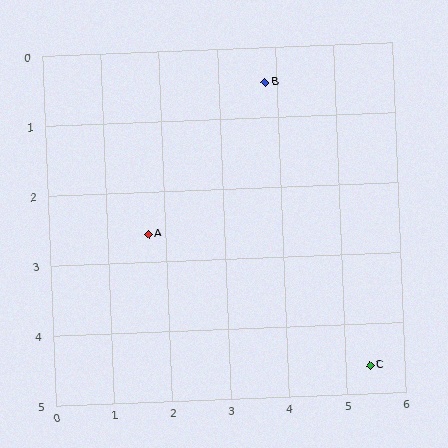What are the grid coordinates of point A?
Point A is at approximately (1.7, 2.6).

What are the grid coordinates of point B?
Point B is at approximately (3.8, 0.5).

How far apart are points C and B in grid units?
Points C and B are about 4.4 grid units apart.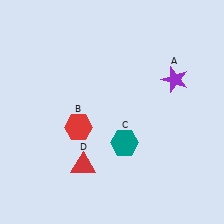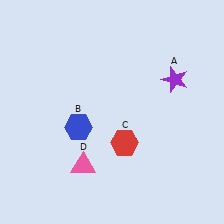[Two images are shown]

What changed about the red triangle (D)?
In Image 1, D is red. In Image 2, it changed to pink.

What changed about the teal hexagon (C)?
In Image 1, C is teal. In Image 2, it changed to red.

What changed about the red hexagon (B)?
In Image 1, B is red. In Image 2, it changed to blue.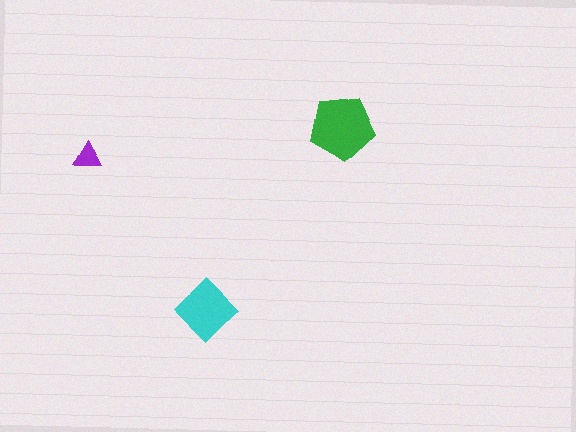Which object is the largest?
The green pentagon.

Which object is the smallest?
The purple triangle.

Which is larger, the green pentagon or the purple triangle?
The green pentagon.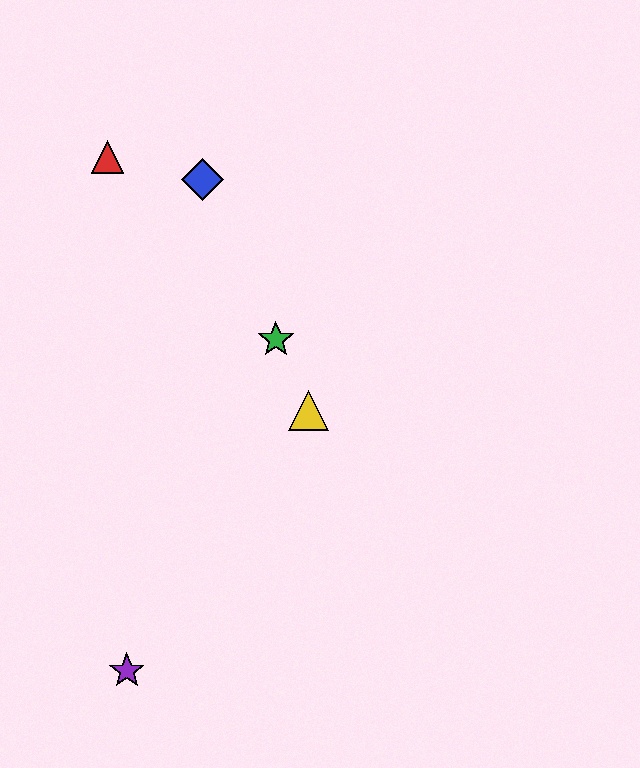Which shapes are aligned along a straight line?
The blue diamond, the green star, the yellow triangle are aligned along a straight line.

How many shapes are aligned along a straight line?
3 shapes (the blue diamond, the green star, the yellow triangle) are aligned along a straight line.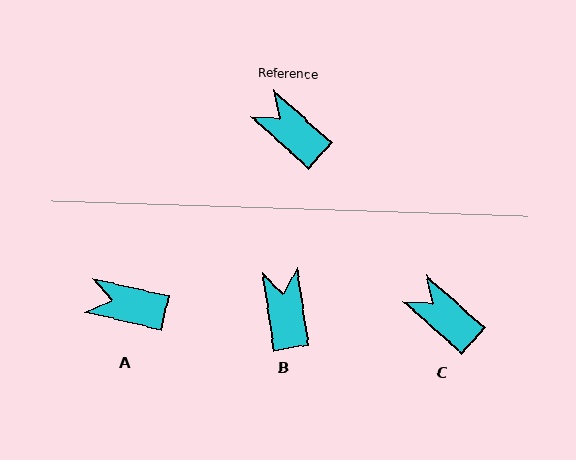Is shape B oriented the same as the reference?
No, it is off by about 39 degrees.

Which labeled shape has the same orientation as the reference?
C.